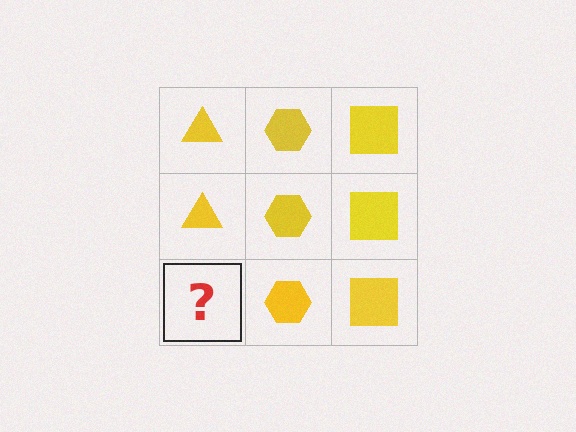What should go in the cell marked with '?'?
The missing cell should contain a yellow triangle.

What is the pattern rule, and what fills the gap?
The rule is that each column has a consistent shape. The gap should be filled with a yellow triangle.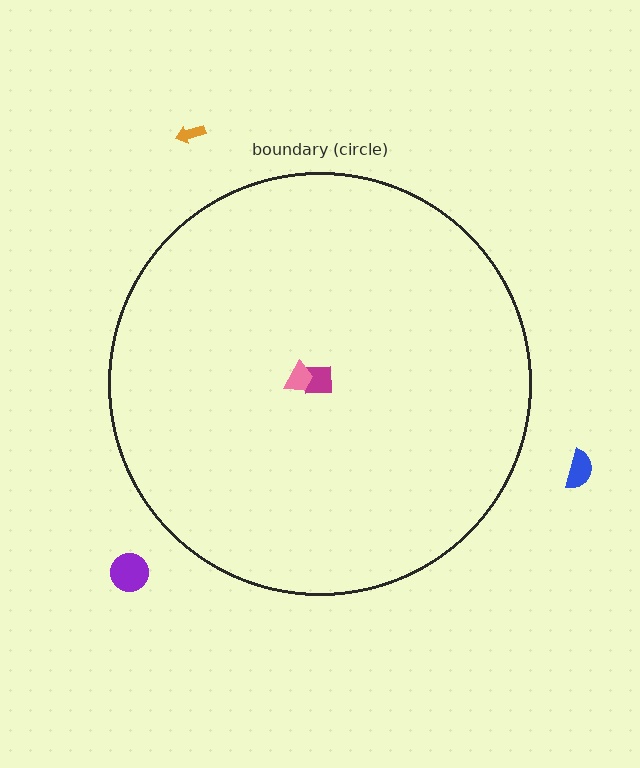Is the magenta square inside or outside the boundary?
Inside.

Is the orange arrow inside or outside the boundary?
Outside.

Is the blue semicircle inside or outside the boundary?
Outside.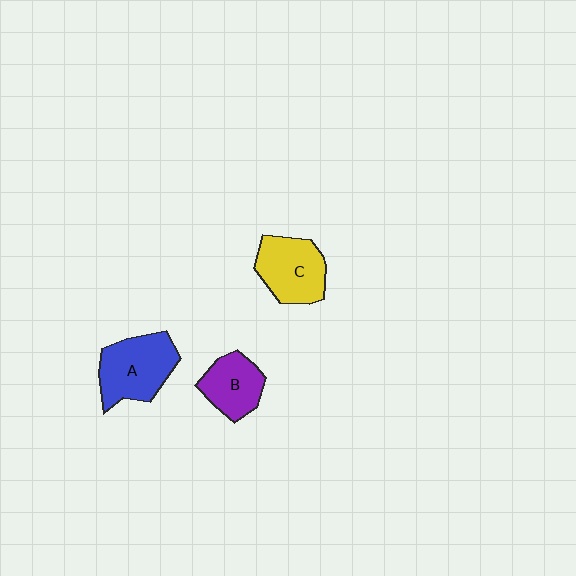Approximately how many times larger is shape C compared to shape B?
Approximately 1.2 times.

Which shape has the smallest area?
Shape B (purple).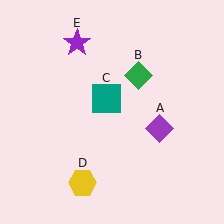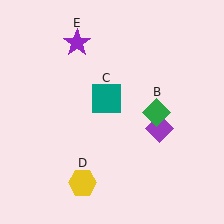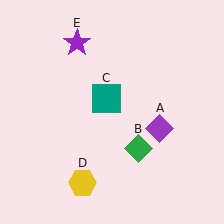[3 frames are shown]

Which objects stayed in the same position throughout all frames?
Purple diamond (object A) and teal square (object C) and yellow hexagon (object D) and purple star (object E) remained stationary.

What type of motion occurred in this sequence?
The green diamond (object B) rotated clockwise around the center of the scene.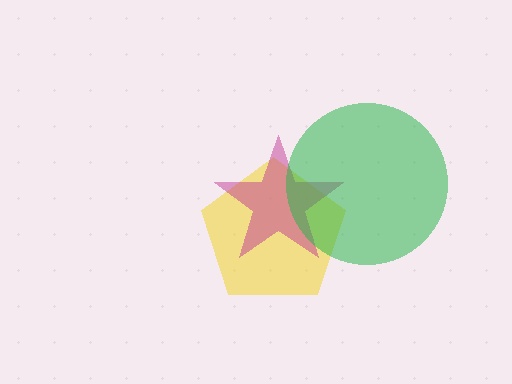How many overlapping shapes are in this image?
There are 3 overlapping shapes in the image.